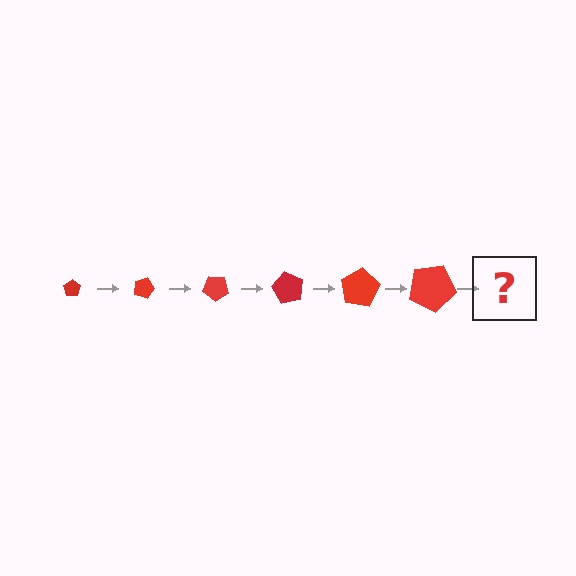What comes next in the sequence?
The next element should be a pentagon, larger than the previous one and rotated 120 degrees from the start.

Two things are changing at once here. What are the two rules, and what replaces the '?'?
The two rules are that the pentagon grows larger each step and it rotates 20 degrees each step. The '?' should be a pentagon, larger than the previous one and rotated 120 degrees from the start.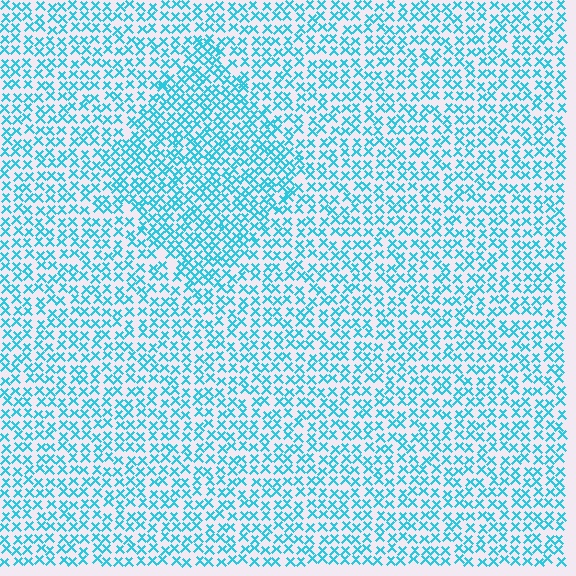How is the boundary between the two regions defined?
The boundary is defined by a change in element density (approximately 1.5x ratio). All elements are the same color, size, and shape.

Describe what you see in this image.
The image contains small cyan elements arranged at two different densities. A diamond-shaped region is visible where the elements are more densely packed than the surrounding area.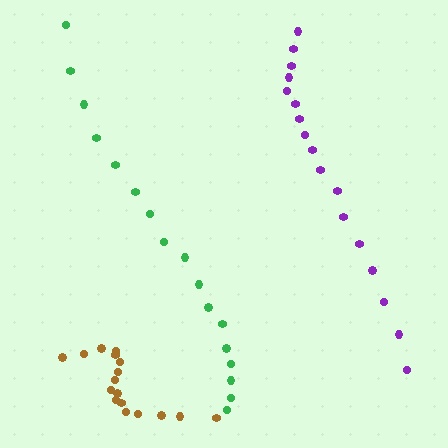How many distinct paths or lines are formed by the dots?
There are 3 distinct paths.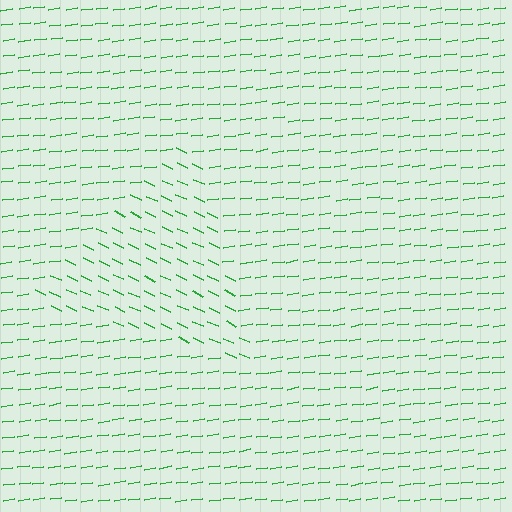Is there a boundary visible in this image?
Yes, there is a texture boundary formed by a change in line orientation.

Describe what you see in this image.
The image is filled with small green line segments. A triangle region in the image has lines oriented differently from the surrounding lines, creating a visible texture boundary.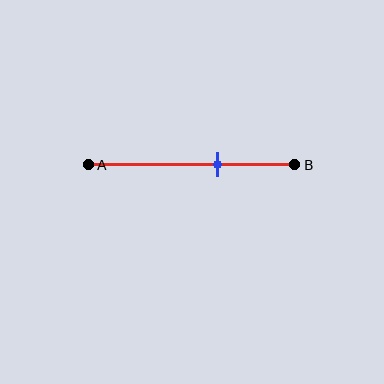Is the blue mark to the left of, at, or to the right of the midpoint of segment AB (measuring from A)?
The blue mark is to the right of the midpoint of segment AB.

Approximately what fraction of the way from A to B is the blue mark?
The blue mark is approximately 65% of the way from A to B.